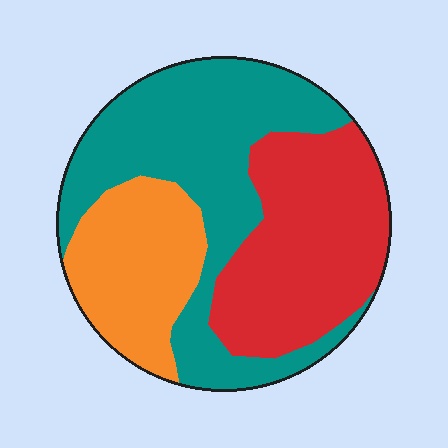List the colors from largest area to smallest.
From largest to smallest: teal, red, orange.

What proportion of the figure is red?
Red covers 34% of the figure.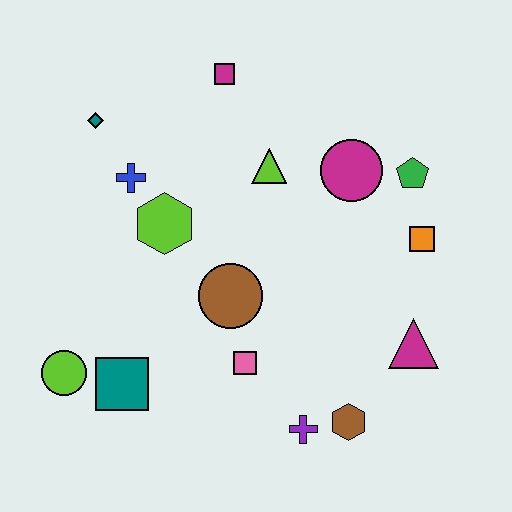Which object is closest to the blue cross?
The lime hexagon is closest to the blue cross.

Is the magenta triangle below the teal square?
No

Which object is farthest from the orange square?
The lime circle is farthest from the orange square.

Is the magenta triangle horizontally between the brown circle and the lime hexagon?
No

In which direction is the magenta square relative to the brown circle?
The magenta square is above the brown circle.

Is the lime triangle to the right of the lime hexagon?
Yes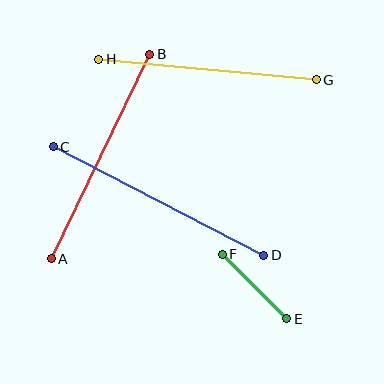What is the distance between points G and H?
The distance is approximately 218 pixels.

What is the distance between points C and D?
The distance is approximately 237 pixels.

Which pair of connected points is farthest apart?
Points C and D are farthest apart.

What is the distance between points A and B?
The distance is approximately 227 pixels.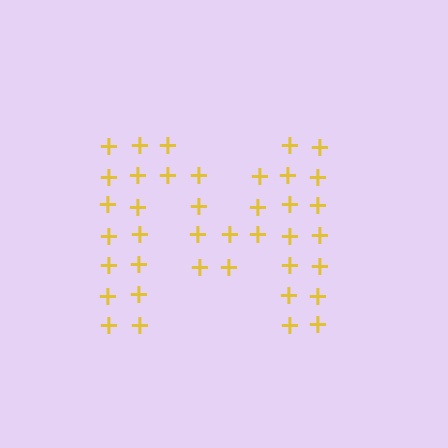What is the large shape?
The large shape is the letter M.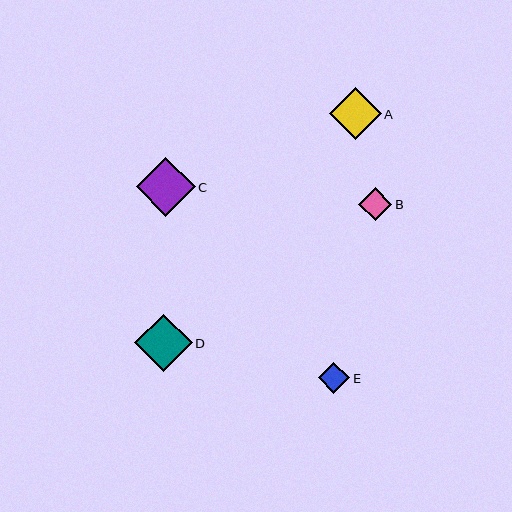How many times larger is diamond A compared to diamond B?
Diamond A is approximately 1.6 times the size of diamond B.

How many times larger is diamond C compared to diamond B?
Diamond C is approximately 1.8 times the size of diamond B.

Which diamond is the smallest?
Diamond E is the smallest with a size of approximately 32 pixels.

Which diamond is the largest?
Diamond C is the largest with a size of approximately 59 pixels.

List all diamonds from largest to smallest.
From largest to smallest: C, D, A, B, E.